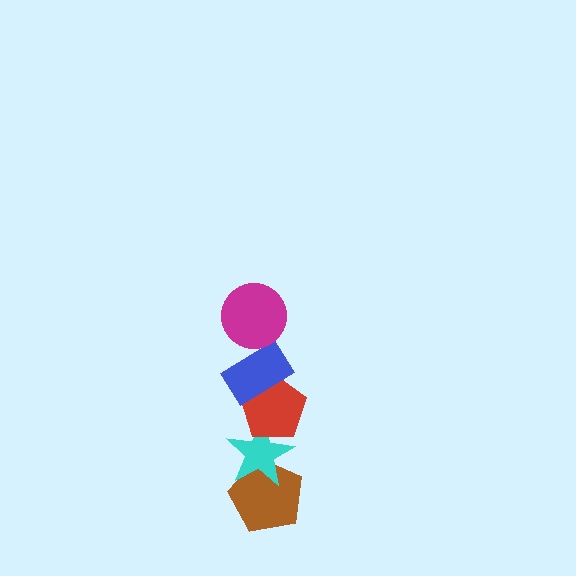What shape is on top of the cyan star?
The red pentagon is on top of the cyan star.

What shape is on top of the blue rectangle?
The magenta circle is on top of the blue rectangle.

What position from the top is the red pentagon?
The red pentagon is 3rd from the top.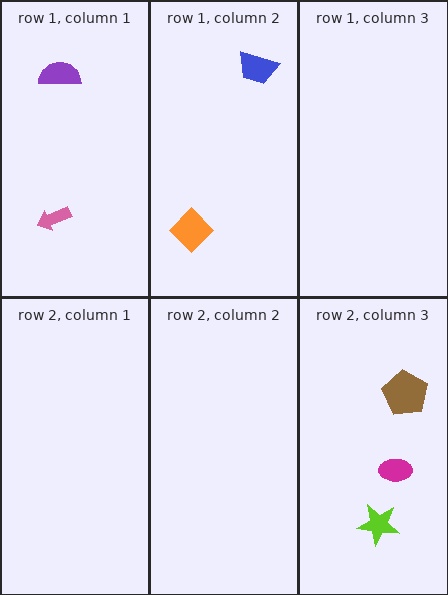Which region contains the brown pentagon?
The row 2, column 3 region.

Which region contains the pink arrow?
The row 1, column 1 region.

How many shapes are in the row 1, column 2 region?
2.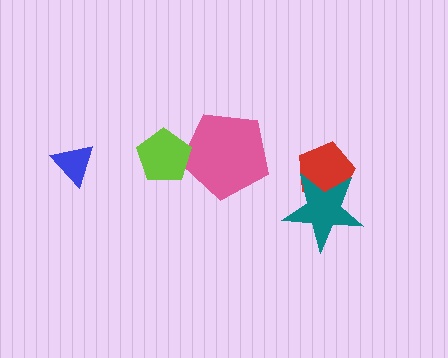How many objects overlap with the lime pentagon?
1 object overlaps with the lime pentagon.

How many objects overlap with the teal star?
1 object overlaps with the teal star.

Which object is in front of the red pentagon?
The teal star is in front of the red pentagon.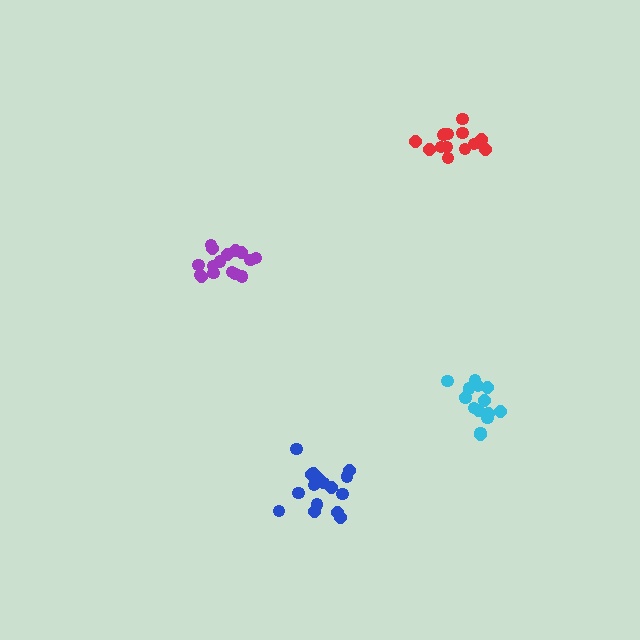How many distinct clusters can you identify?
There are 4 distinct clusters.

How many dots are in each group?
Group 1: 15 dots, Group 2: 17 dots, Group 3: 16 dots, Group 4: 15 dots (63 total).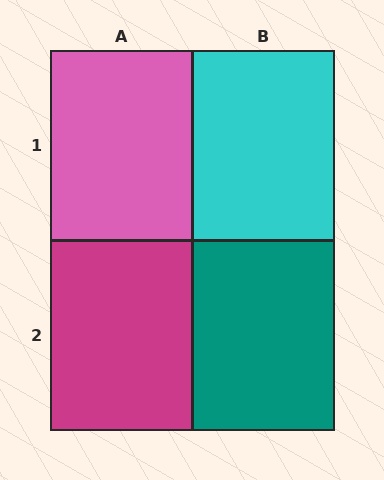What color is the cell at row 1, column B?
Cyan.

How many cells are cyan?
1 cell is cyan.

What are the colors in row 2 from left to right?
Magenta, teal.